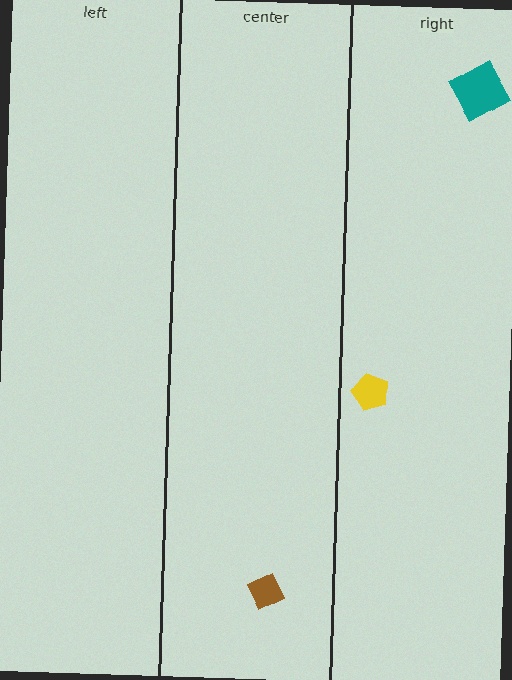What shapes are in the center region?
The brown diamond.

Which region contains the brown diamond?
The center region.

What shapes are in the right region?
The yellow pentagon, the teal square.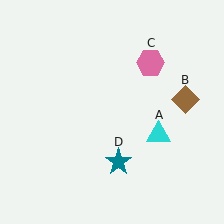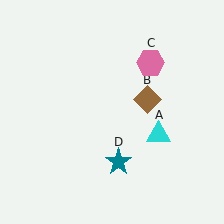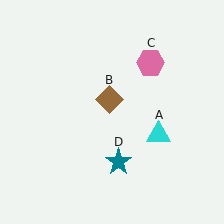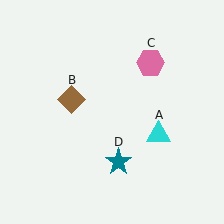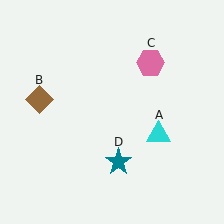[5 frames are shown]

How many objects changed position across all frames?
1 object changed position: brown diamond (object B).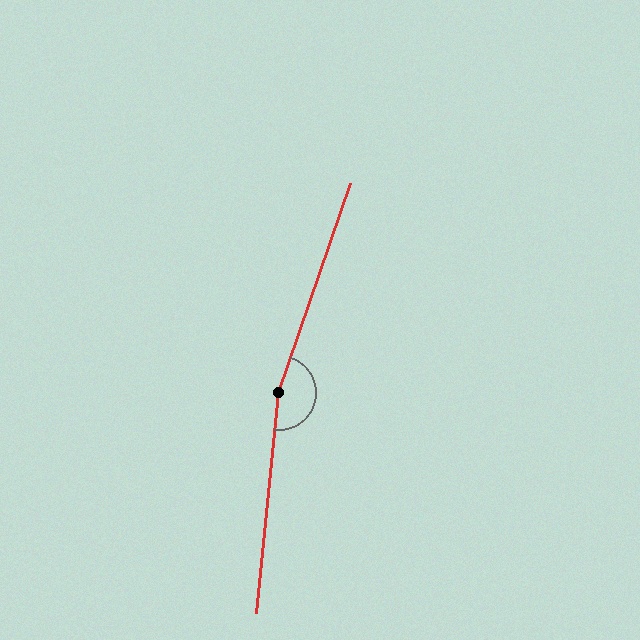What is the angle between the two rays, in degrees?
Approximately 167 degrees.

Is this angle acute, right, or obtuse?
It is obtuse.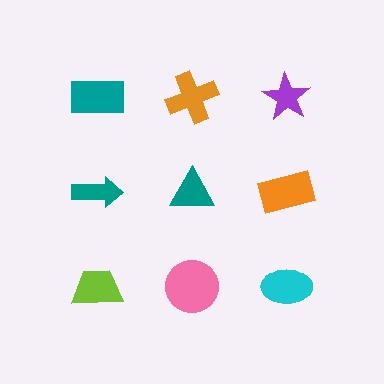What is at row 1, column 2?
An orange cross.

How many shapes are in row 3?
3 shapes.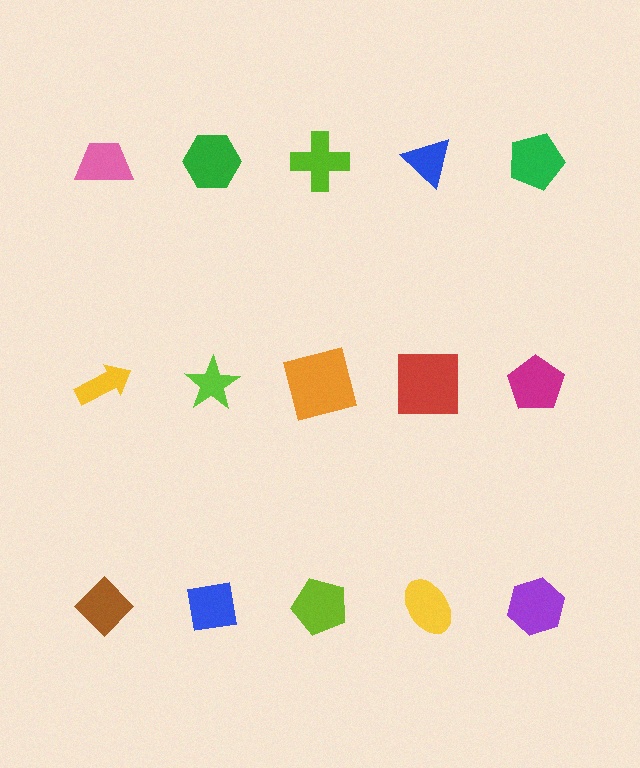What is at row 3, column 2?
A blue square.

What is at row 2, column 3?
An orange square.